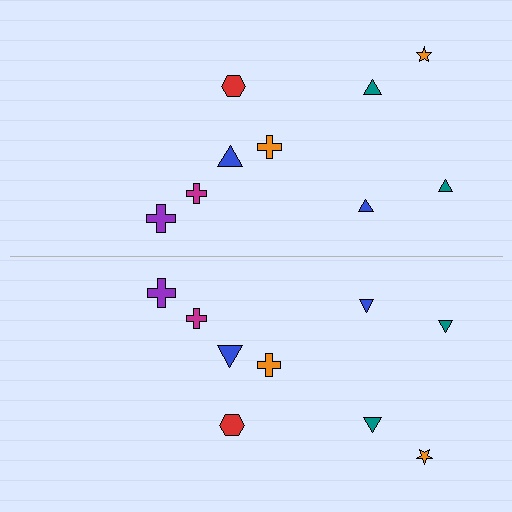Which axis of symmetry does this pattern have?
The pattern has a horizontal axis of symmetry running through the center of the image.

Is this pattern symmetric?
Yes, this pattern has bilateral (reflection) symmetry.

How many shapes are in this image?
There are 18 shapes in this image.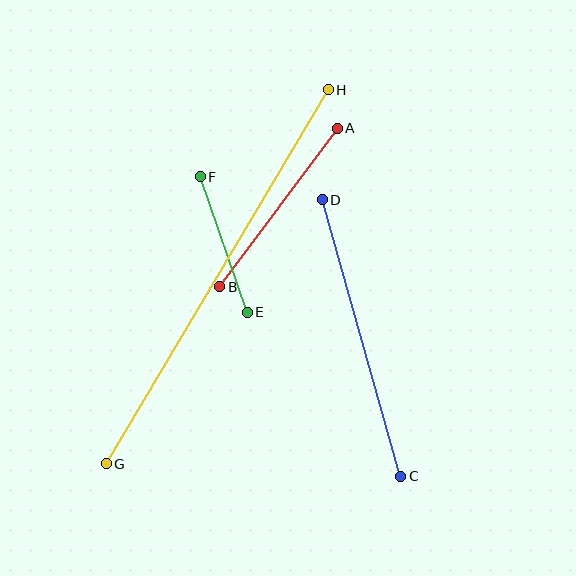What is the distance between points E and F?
The distance is approximately 143 pixels.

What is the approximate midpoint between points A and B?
The midpoint is at approximately (279, 207) pixels.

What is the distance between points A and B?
The distance is approximately 197 pixels.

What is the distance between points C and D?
The distance is approximately 287 pixels.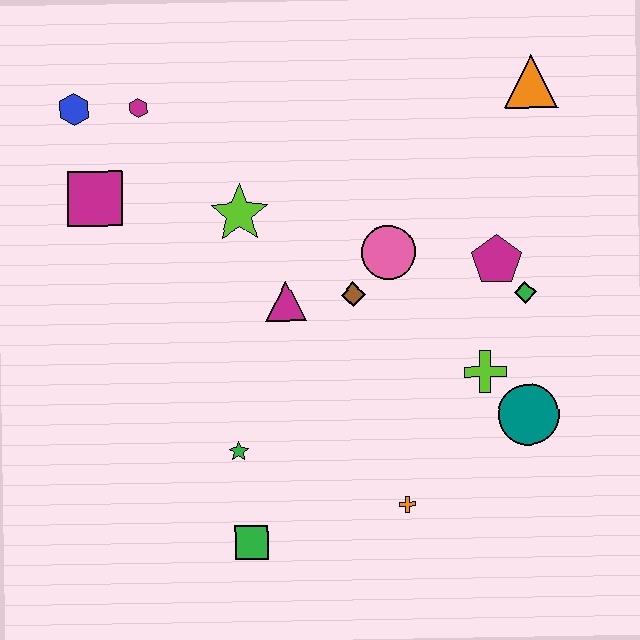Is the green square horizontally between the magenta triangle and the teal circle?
No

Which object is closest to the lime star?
The magenta triangle is closest to the lime star.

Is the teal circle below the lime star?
Yes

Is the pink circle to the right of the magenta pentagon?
No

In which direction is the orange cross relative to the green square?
The orange cross is to the right of the green square.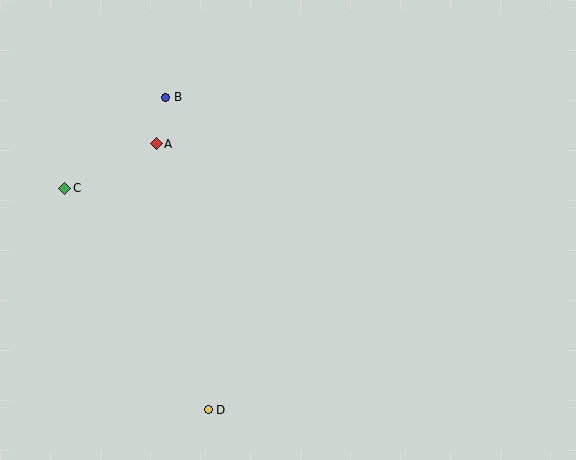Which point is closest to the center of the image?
Point A at (156, 144) is closest to the center.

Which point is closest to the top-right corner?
Point B is closest to the top-right corner.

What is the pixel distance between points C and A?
The distance between C and A is 102 pixels.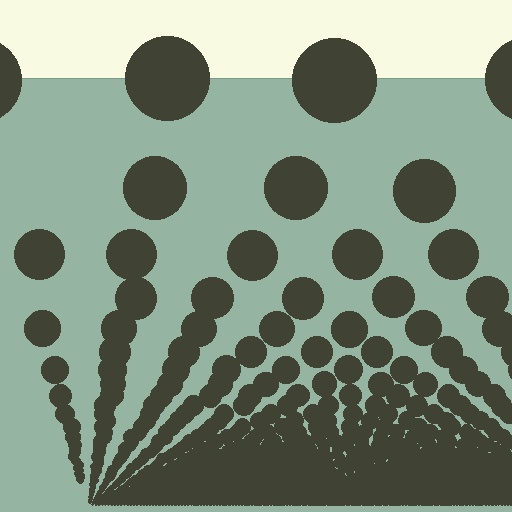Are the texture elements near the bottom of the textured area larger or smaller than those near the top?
Smaller. The gradient is inverted — elements near the bottom are smaller and denser.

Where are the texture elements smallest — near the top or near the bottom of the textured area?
Near the bottom.